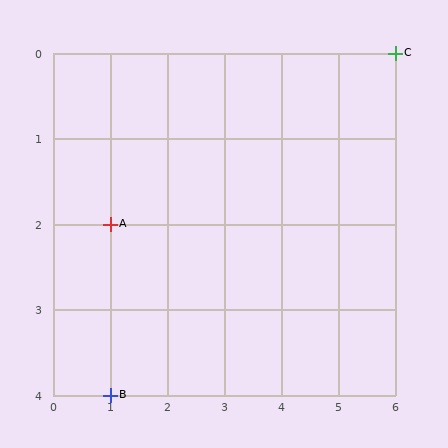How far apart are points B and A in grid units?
Points B and A are 2 rows apart.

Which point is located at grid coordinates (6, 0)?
Point C is at (6, 0).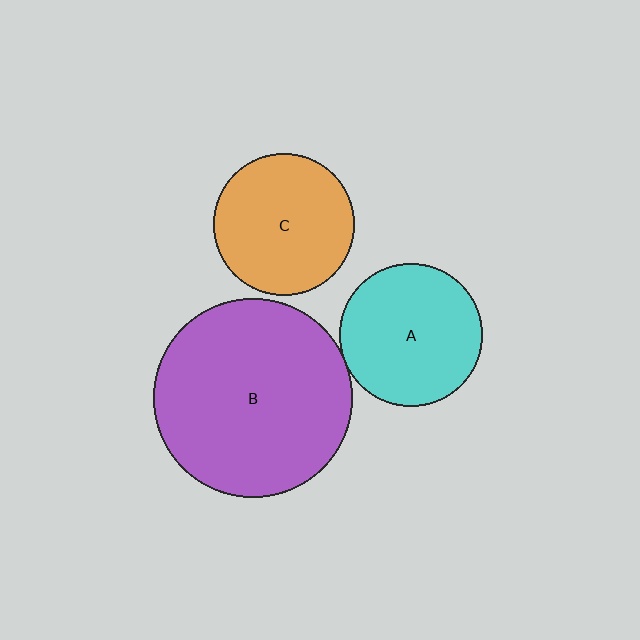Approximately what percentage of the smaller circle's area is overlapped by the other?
Approximately 5%.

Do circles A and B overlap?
Yes.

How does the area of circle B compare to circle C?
Approximately 2.0 times.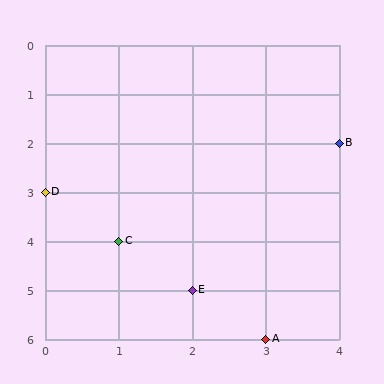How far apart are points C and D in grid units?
Points C and D are 1 column and 1 row apart (about 1.4 grid units diagonally).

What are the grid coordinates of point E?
Point E is at grid coordinates (2, 5).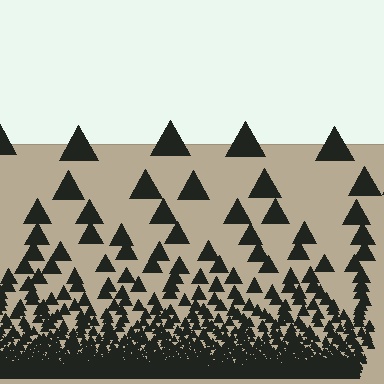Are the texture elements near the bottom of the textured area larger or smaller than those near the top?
Smaller. The gradient is inverted — elements near the bottom are smaller and denser.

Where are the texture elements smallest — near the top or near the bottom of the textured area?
Near the bottom.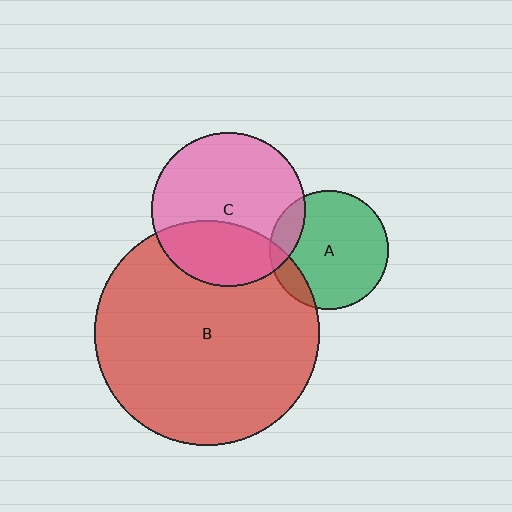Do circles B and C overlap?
Yes.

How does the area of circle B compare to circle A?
Approximately 3.5 times.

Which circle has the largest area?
Circle B (red).